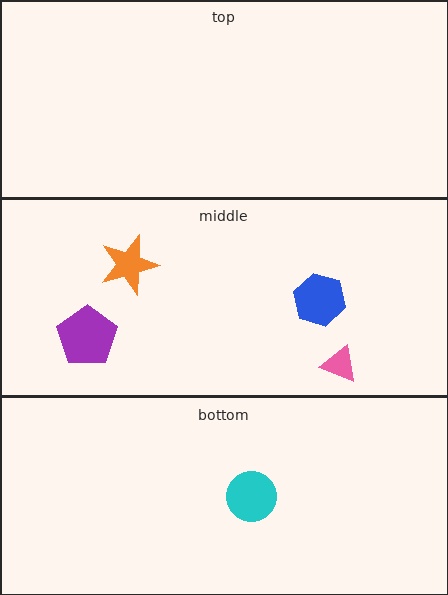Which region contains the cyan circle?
The bottom region.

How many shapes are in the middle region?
4.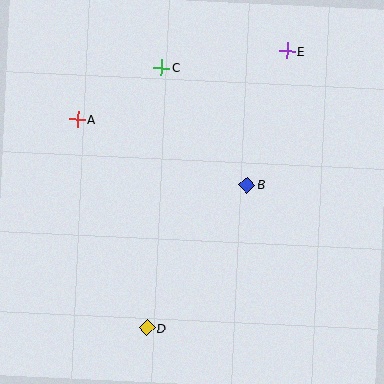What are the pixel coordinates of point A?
Point A is at (77, 119).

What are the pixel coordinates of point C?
Point C is at (162, 68).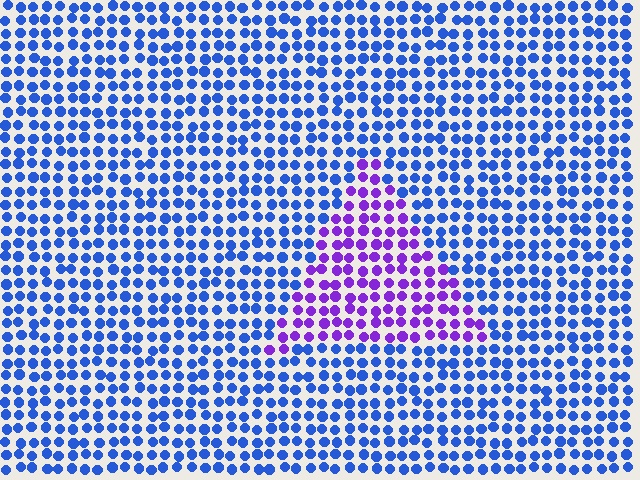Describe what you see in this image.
The image is filled with small blue elements in a uniform arrangement. A triangle-shaped region is visible where the elements are tinted to a slightly different hue, forming a subtle color boundary.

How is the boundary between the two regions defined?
The boundary is defined purely by a slight shift in hue (about 50 degrees). Spacing, size, and orientation are identical on both sides.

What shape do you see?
I see a triangle.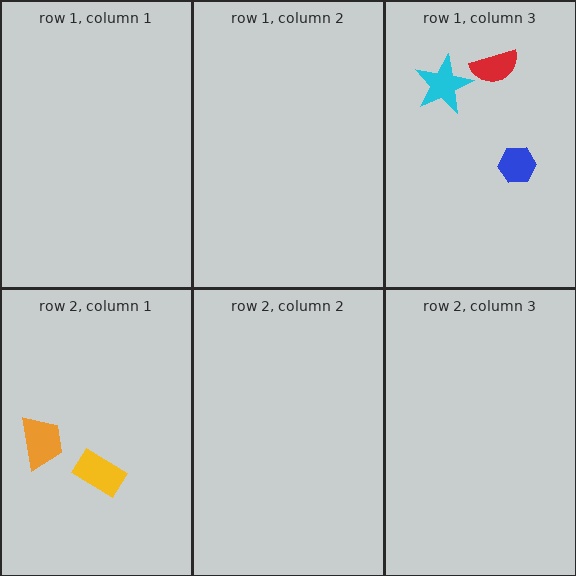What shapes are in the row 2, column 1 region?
The yellow rectangle, the orange trapezoid.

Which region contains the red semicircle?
The row 1, column 3 region.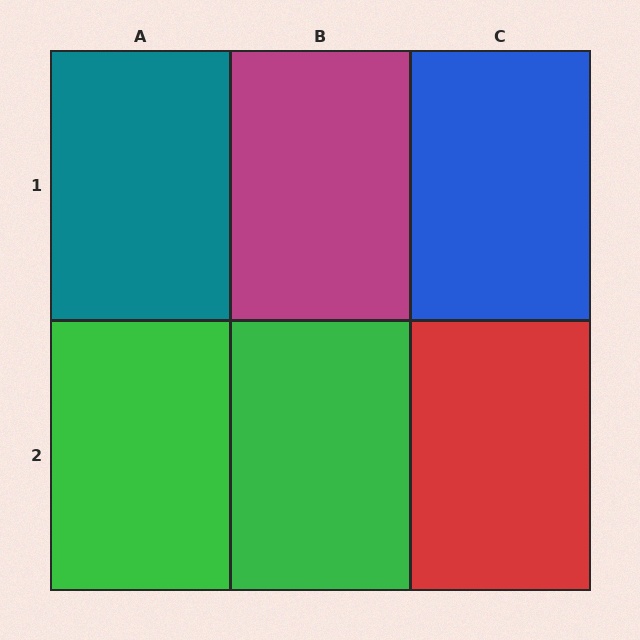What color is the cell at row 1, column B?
Magenta.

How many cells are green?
2 cells are green.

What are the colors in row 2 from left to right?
Green, green, red.